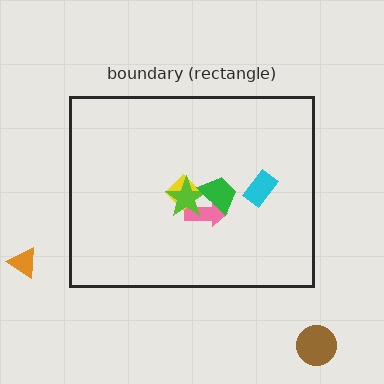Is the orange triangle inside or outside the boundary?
Outside.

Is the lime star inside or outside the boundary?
Inside.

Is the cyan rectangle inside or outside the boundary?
Inside.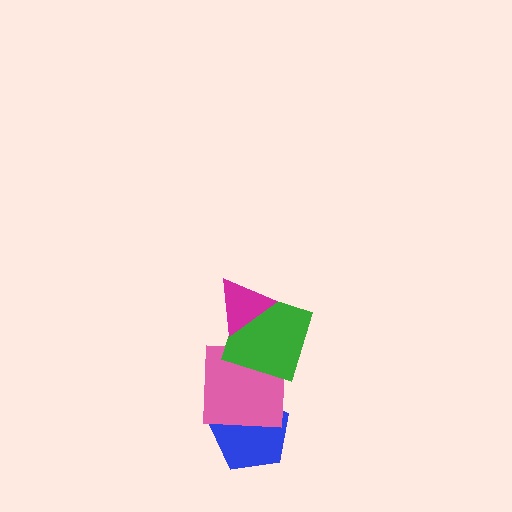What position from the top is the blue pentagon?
The blue pentagon is 4th from the top.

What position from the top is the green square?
The green square is 2nd from the top.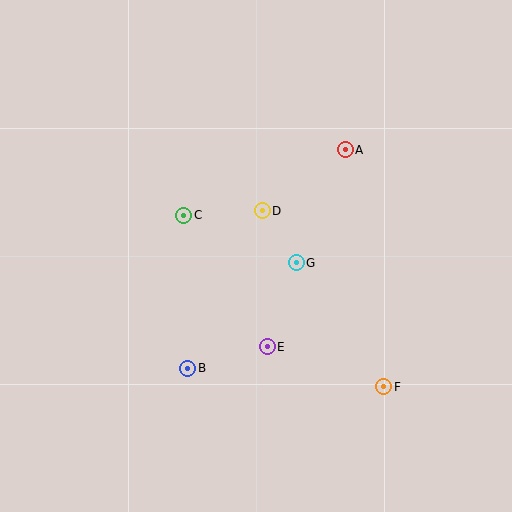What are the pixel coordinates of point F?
Point F is at (384, 387).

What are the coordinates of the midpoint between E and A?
The midpoint between E and A is at (306, 248).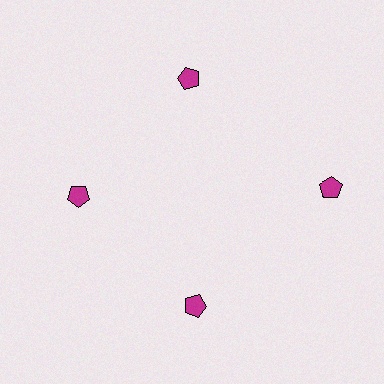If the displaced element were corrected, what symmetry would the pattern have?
It would have 4-fold rotational symmetry — the pattern would map onto itself every 90 degrees.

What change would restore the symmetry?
The symmetry would be restored by moving it inward, back onto the ring so that all 4 pentagons sit at equal angles and equal distance from the center.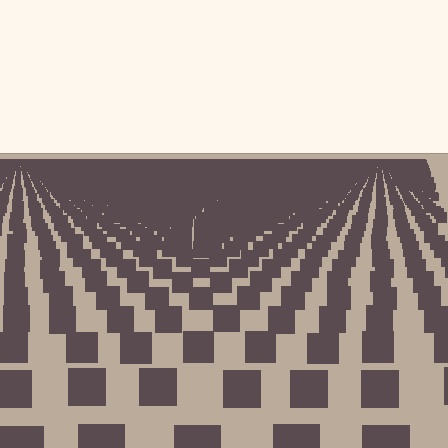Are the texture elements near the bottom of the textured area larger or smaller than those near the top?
Larger. Near the bottom, elements are closer to the viewer and appear at a bigger on-screen size.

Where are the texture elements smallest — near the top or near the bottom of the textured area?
Near the top.